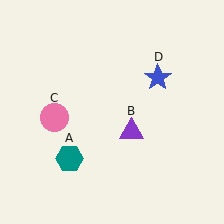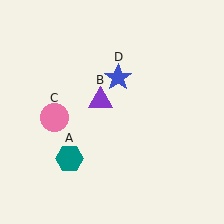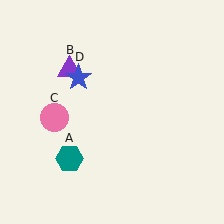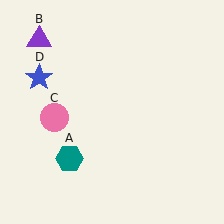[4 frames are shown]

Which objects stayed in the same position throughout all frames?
Teal hexagon (object A) and pink circle (object C) remained stationary.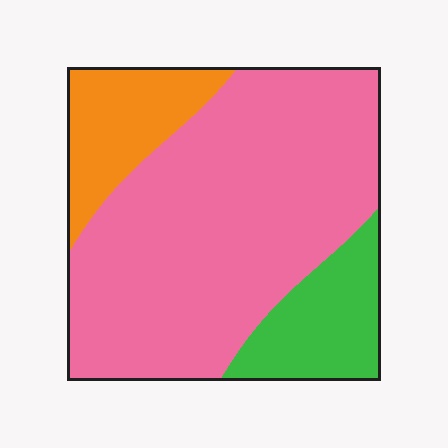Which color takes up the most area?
Pink, at roughly 70%.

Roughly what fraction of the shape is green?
Green covers about 15% of the shape.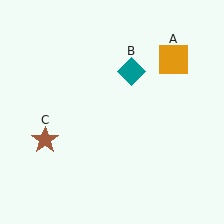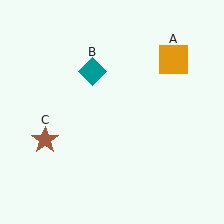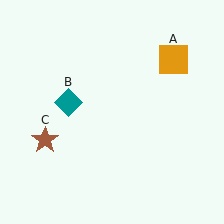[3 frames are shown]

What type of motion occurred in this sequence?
The teal diamond (object B) rotated counterclockwise around the center of the scene.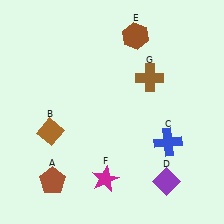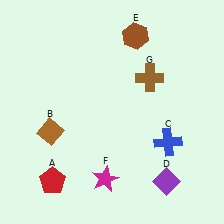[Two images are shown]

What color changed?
The pentagon (A) changed from brown in Image 1 to red in Image 2.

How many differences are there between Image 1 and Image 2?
There is 1 difference between the two images.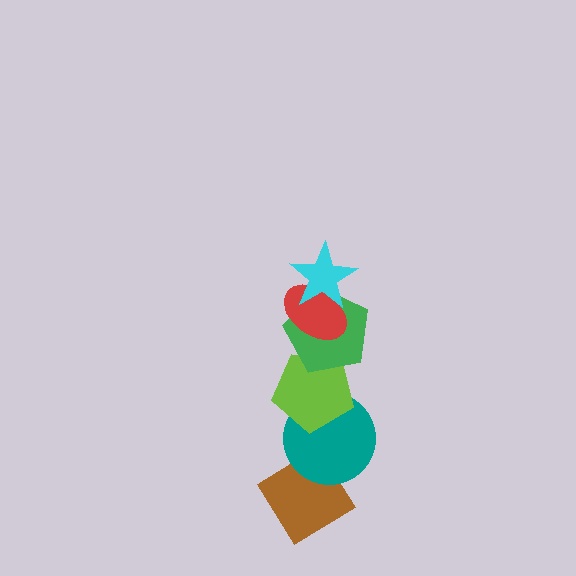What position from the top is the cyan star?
The cyan star is 1st from the top.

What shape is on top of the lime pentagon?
The green pentagon is on top of the lime pentagon.